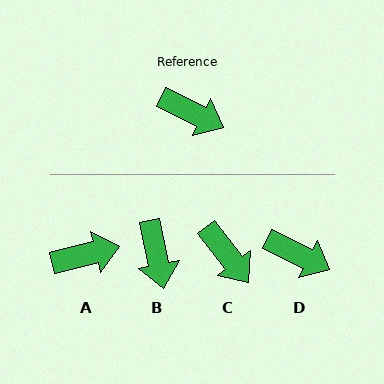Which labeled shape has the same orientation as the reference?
D.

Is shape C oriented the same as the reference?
No, it is off by about 26 degrees.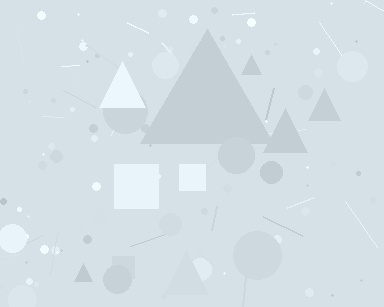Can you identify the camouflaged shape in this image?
The camouflaged shape is a triangle.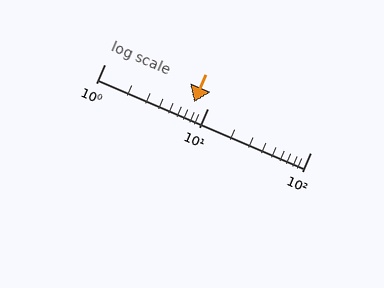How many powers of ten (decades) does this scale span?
The scale spans 2 decades, from 1 to 100.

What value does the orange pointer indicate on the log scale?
The pointer indicates approximately 7.4.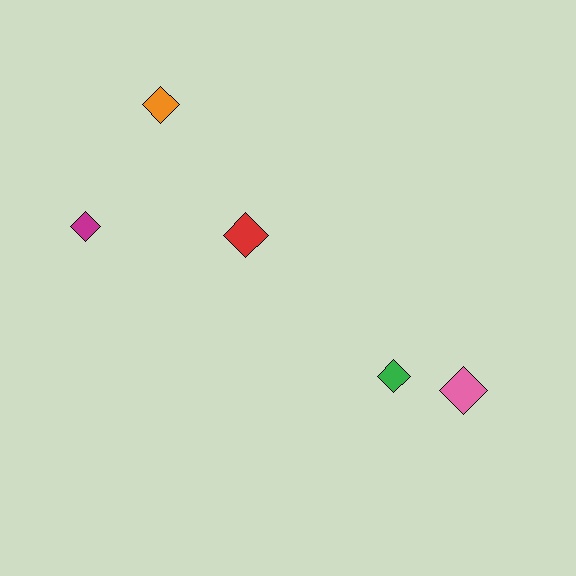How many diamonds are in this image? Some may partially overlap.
There are 5 diamonds.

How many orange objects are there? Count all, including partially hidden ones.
There is 1 orange object.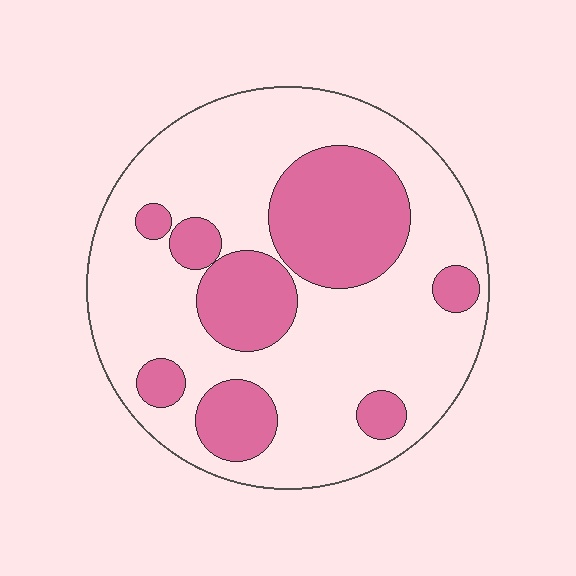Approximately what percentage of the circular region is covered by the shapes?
Approximately 30%.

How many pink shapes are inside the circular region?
8.